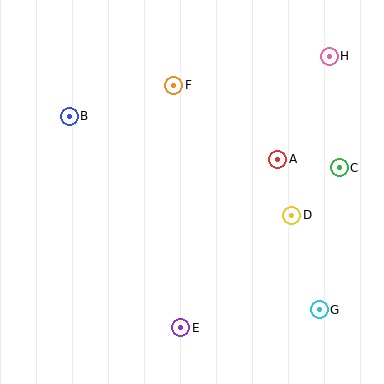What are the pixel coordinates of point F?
Point F is at (174, 85).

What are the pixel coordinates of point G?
Point G is at (319, 310).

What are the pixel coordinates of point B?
Point B is at (69, 116).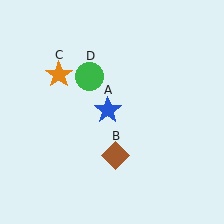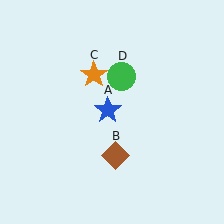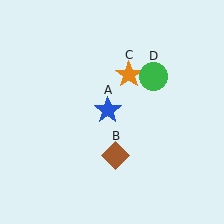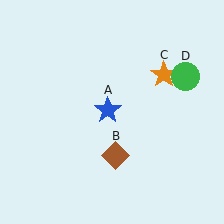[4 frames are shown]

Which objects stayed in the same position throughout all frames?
Blue star (object A) and brown diamond (object B) remained stationary.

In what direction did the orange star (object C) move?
The orange star (object C) moved right.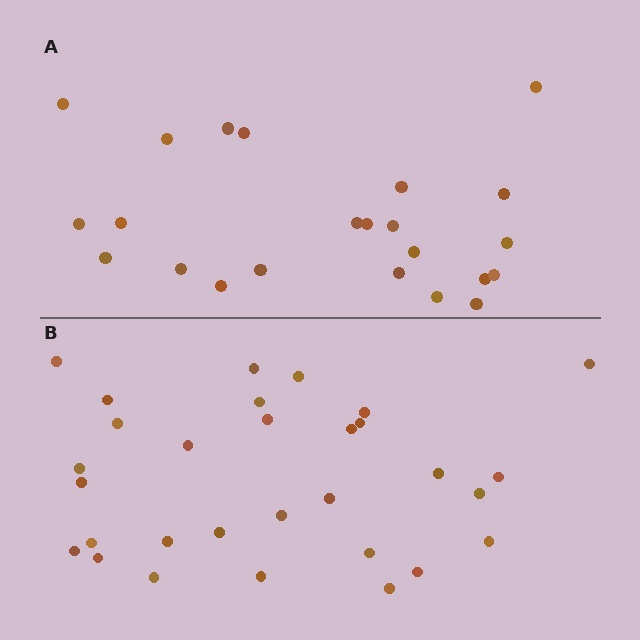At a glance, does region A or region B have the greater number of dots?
Region B (the bottom region) has more dots.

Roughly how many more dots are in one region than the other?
Region B has roughly 8 or so more dots than region A.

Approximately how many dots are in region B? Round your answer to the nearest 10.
About 30 dots.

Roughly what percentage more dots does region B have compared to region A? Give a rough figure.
About 30% more.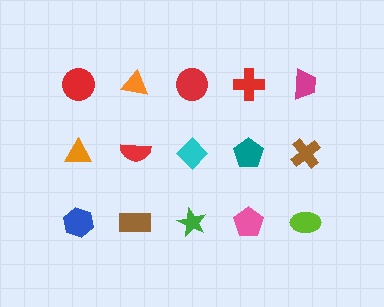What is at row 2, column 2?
A red semicircle.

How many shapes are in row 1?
5 shapes.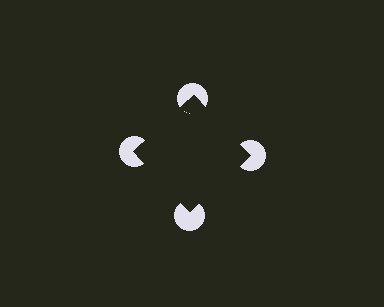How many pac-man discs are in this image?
There are 4 — one at each vertex of the illusory square.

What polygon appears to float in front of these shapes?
An illusory square — its edges are inferred from the aligned wedge cuts in the pac-man discs, not physically drawn.